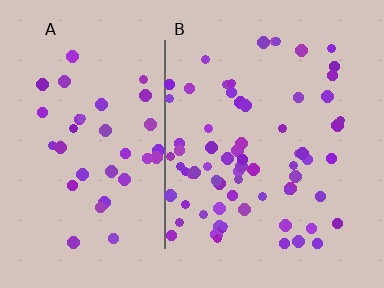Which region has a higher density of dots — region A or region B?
B (the right).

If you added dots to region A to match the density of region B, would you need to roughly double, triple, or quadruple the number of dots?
Approximately double.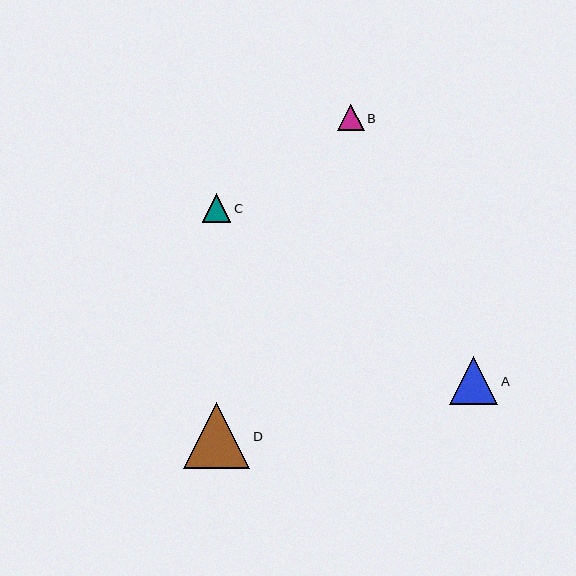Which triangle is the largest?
Triangle D is the largest with a size of approximately 66 pixels.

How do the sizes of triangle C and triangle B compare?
Triangle C and triangle B are approximately the same size.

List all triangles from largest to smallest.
From largest to smallest: D, A, C, B.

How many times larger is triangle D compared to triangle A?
Triangle D is approximately 1.4 times the size of triangle A.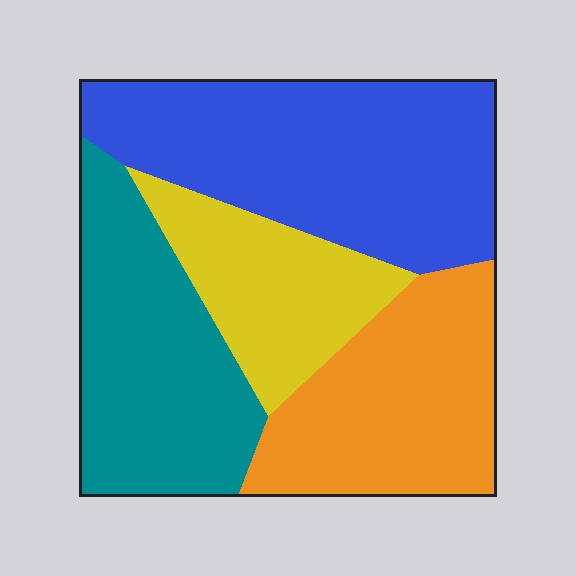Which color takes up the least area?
Yellow, at roughly 15%.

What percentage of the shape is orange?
Orange takes up about one quarter (1/4) of the shape.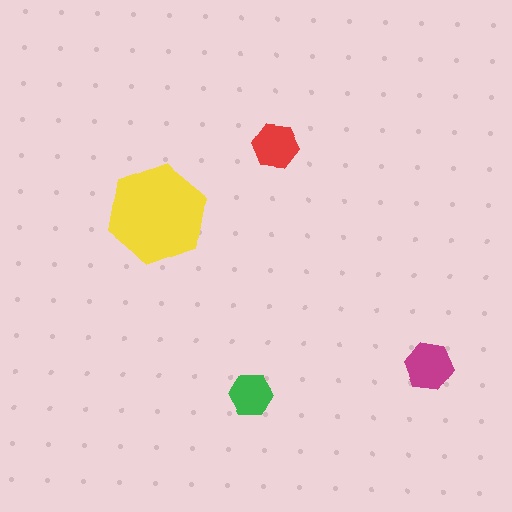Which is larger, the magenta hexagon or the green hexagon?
The magenta one.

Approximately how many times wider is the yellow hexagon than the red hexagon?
About 2 times wider.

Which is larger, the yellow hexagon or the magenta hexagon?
The yellow one.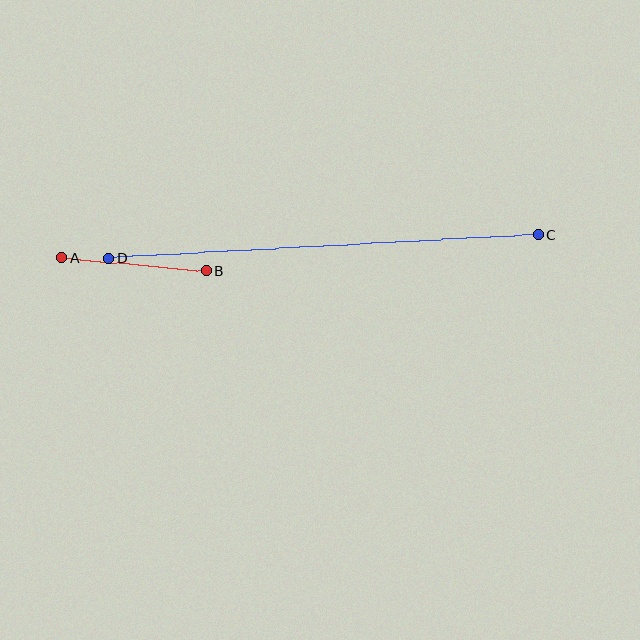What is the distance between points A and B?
The distance is approximately 145 pixels.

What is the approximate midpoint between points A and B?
The midpoint is at approximately (134, 264) pixels.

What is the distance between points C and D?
The distance is approximately 430 pixels.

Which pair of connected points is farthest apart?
Points C and D are farthest apart.